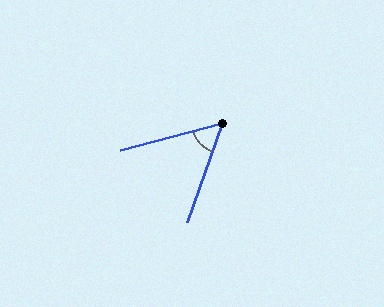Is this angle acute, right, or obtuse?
It is acute.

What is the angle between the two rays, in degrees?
Approximately 56 degrees.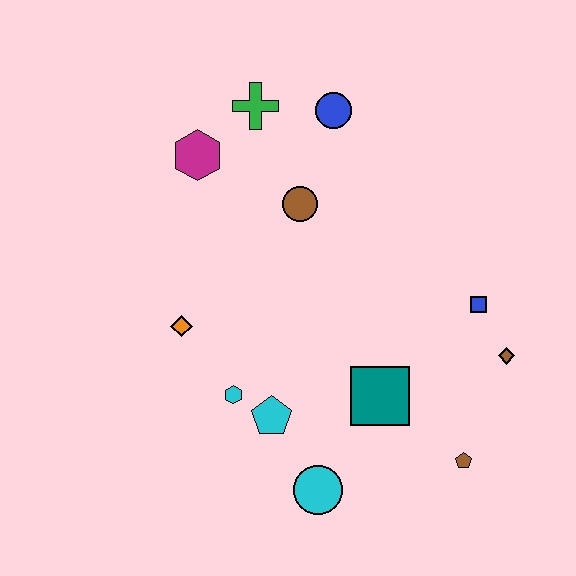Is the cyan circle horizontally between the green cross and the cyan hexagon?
No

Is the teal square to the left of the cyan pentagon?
No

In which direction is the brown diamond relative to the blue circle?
The brown diamond is below the blue circle.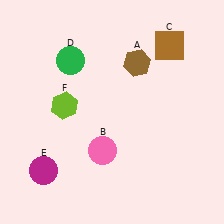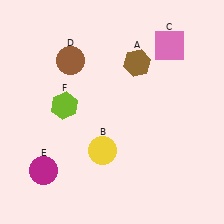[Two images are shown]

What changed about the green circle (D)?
In Image 1, D is green. In Image 2, it changed to brown.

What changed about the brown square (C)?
In Image 1, C is brown. In Image 2, it changed to pink.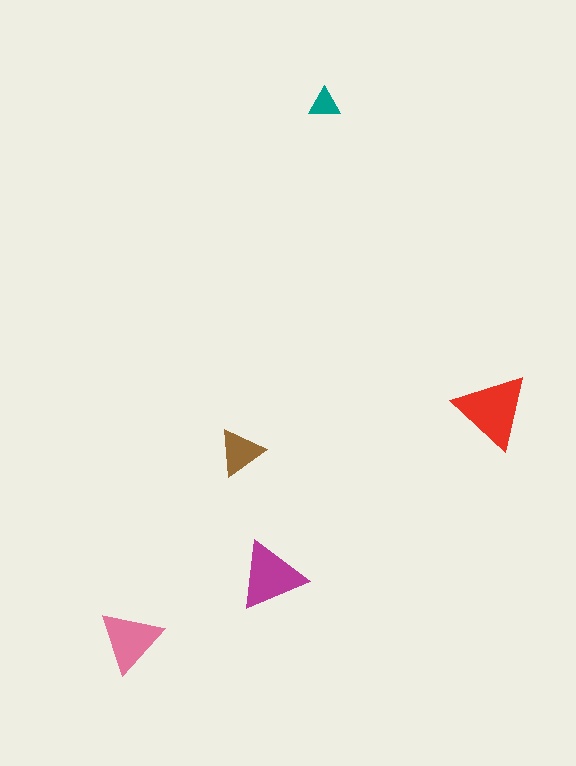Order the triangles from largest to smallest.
the red one, the magenta one, the pink one, the brown one, the teal one.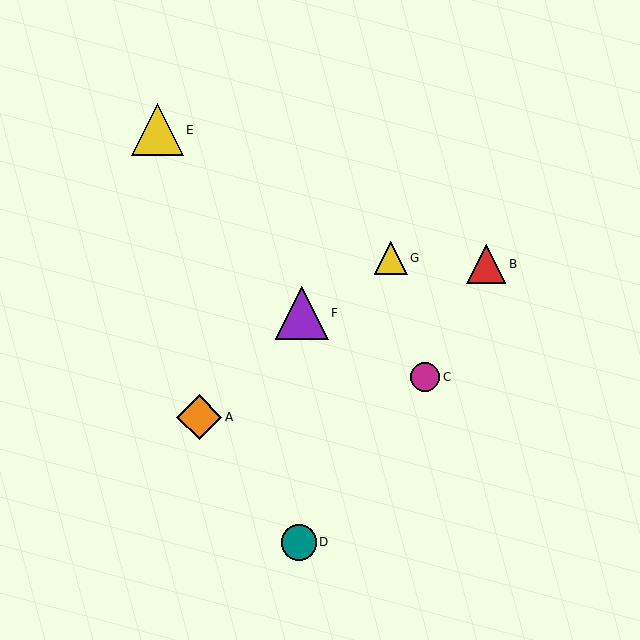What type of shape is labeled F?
Shape F is a purple triangle.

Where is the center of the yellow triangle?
The center of the yellow triangle is at (391, 258).